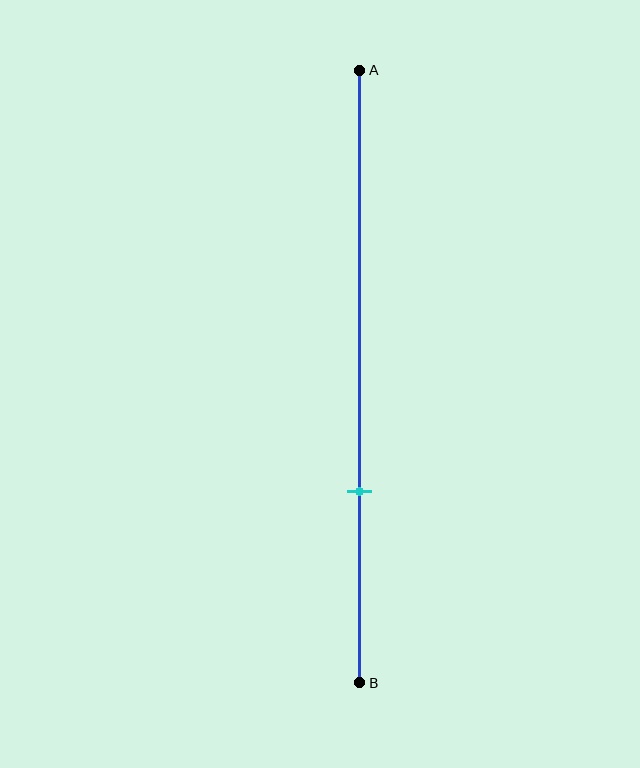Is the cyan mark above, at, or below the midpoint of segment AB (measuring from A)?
The cyan mark is below the midpoint of segment AB.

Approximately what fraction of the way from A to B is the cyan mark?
The cyan mark is approximately 70% of the way from A to B.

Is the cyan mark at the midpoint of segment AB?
No, the mark is at about 70% from A, not at the 50% midpoint.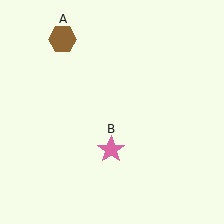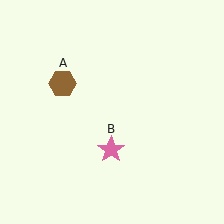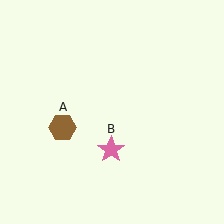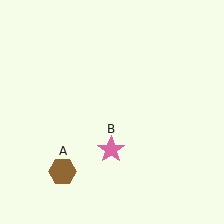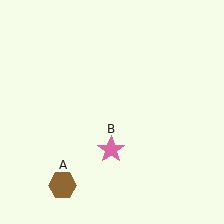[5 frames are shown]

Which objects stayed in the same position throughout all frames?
Pink star (object B) remained stationary.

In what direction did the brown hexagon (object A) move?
The brown hexagon (object A) moved down.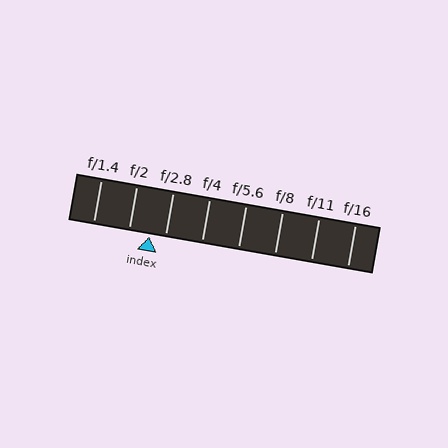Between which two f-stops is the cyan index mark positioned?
The index mark is between f/2 and f/2.8.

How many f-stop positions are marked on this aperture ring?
There are 8 f-stop positions marked.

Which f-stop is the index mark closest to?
The index mark is closest to f/2.8.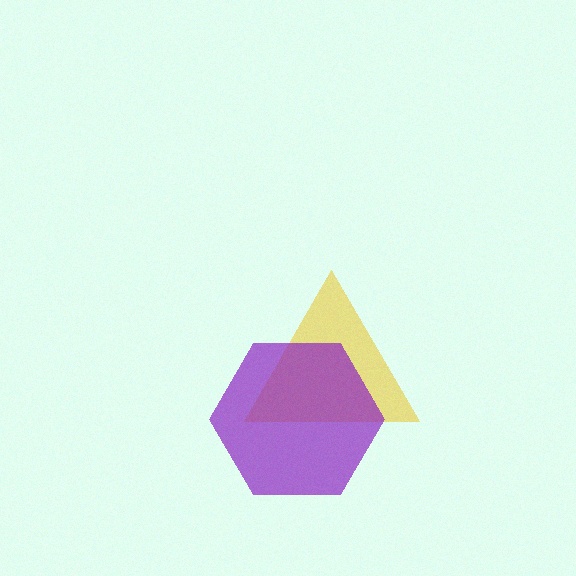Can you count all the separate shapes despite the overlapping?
Yes, there are 2 separate shapes.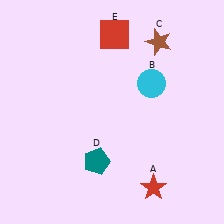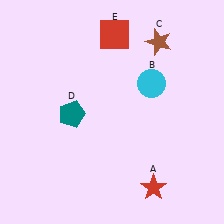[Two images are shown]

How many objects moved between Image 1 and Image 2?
1 object moved between the two images.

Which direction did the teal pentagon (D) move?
The teal pentagon (D) moved up.